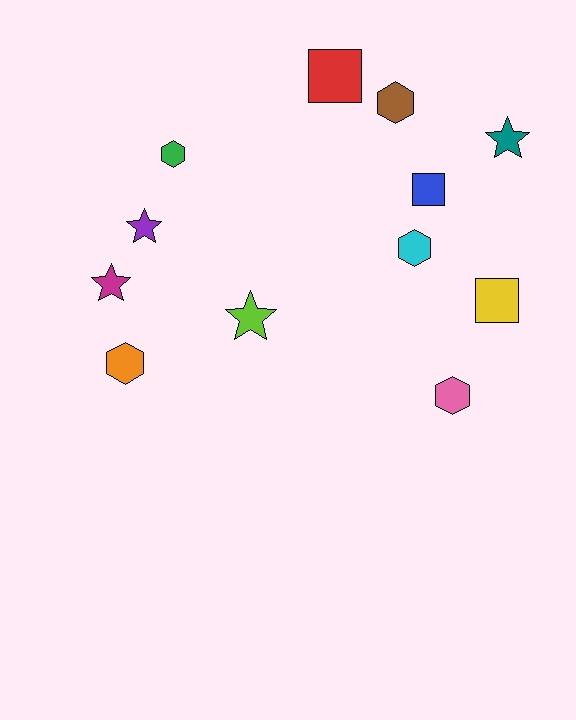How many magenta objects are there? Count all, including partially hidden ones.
There is 1 magenta object.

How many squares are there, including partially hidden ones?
There are 3 squares.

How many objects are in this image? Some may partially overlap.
There are 12 objects.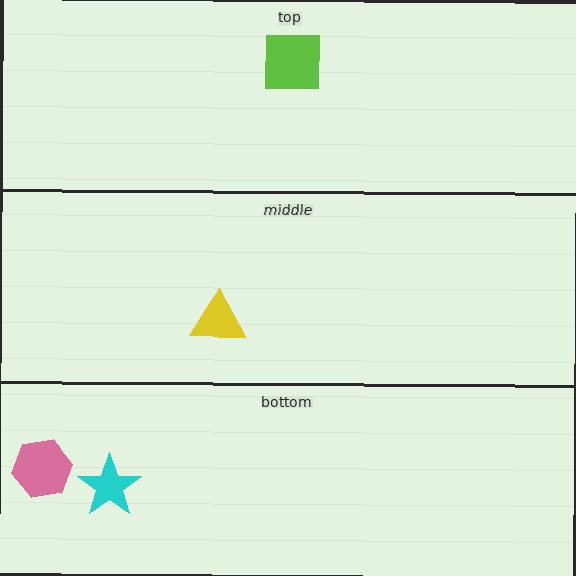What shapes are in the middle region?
The yellow triangle.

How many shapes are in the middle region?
1.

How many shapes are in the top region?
1.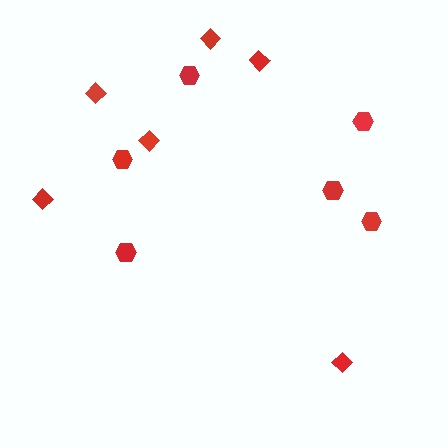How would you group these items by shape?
There are 2 groups: one group of hexagons (6) and one group of diamonds (6).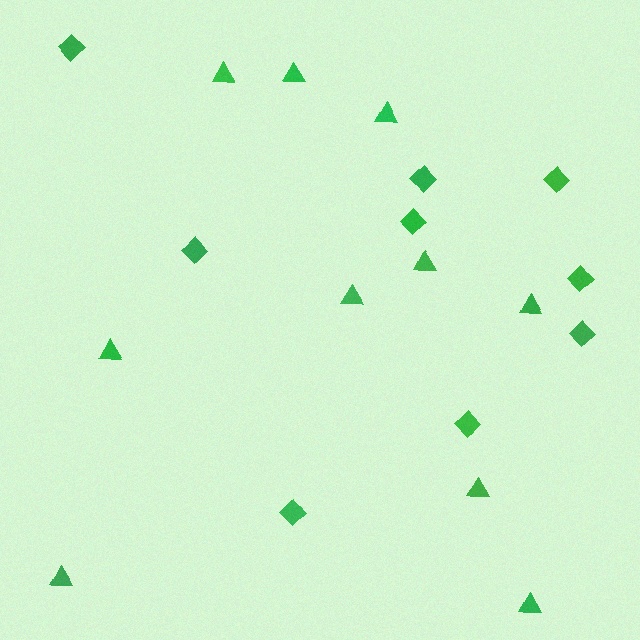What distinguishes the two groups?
There are 2 groups: one group of diamonds (9) and one group of triangles (10).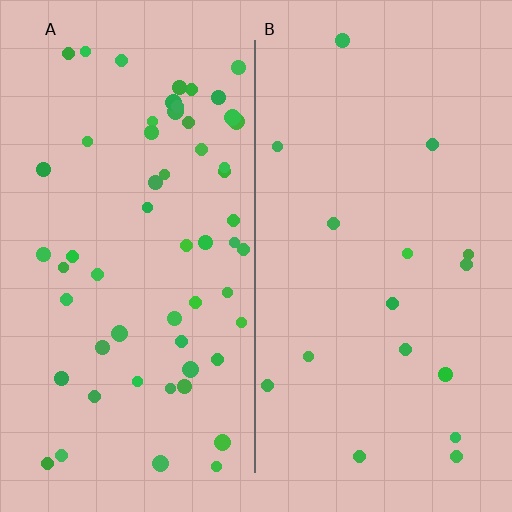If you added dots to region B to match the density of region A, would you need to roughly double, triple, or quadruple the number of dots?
Approximately quadruple.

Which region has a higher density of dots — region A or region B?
A (the left).